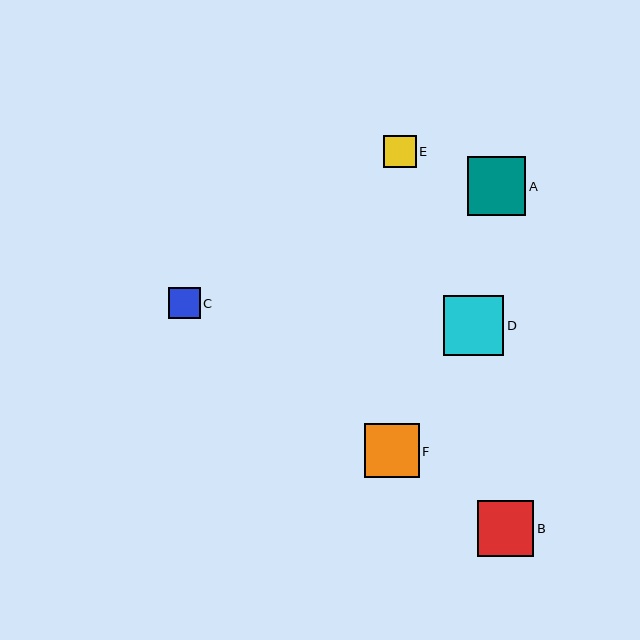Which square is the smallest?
Square C is the smallest with a size of approximately 32 pixels.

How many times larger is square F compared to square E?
Square F is approximately 1.7 times the size of square E.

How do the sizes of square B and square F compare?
Square B and square F are approximately the same size.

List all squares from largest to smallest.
From largest to smallest: D, A, B, F, E, C.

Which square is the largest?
Square D is the largest with a size of approximately 60 pixels.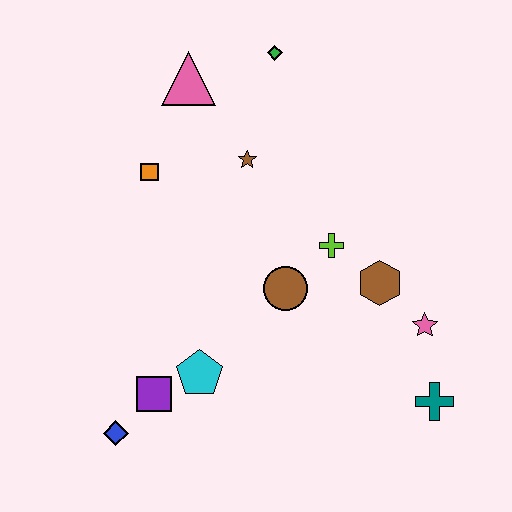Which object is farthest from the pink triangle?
The teal cross is farthest from the pink triangle.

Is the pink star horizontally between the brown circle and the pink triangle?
No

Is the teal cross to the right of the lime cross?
Yes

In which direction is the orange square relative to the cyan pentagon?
The orange square is above the cyan pentagon.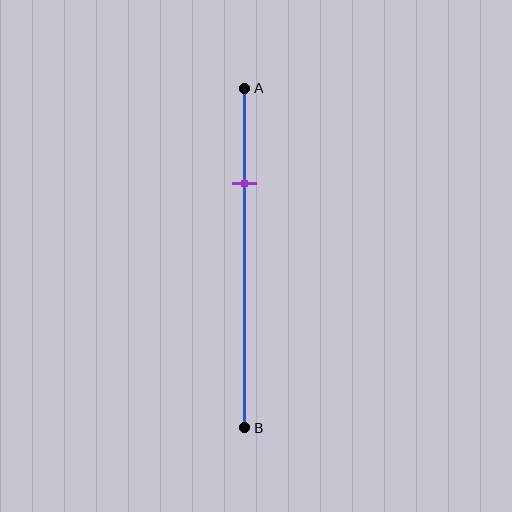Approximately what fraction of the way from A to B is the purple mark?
The purple mark is approximately 30% of the way from A to B.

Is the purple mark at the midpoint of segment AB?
No, the mark is at about 30% from A, not at the 50% midpoint.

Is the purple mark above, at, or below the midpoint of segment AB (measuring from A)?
The purple mark is above the midpoint of segment AB.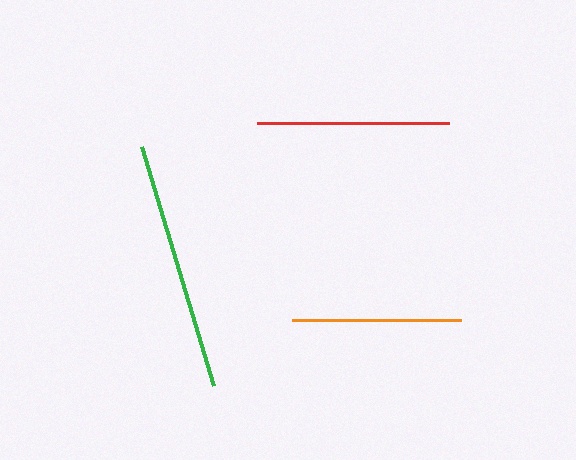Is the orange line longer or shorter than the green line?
The green line is longer than the orange line.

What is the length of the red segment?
The red segment is approximately 193 pixels long.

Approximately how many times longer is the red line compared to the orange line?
The red line is approximately 1.1 times the length of the orange line.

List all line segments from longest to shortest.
From longest to shortest: green, red, orange.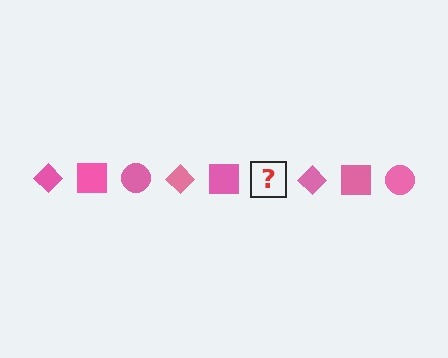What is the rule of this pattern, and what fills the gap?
The rule is that the pattern cycles through diamond, square, circle shapes in pink. The gap should be filled with a pink circle.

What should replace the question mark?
The question mark should be replaced with a pink circle.